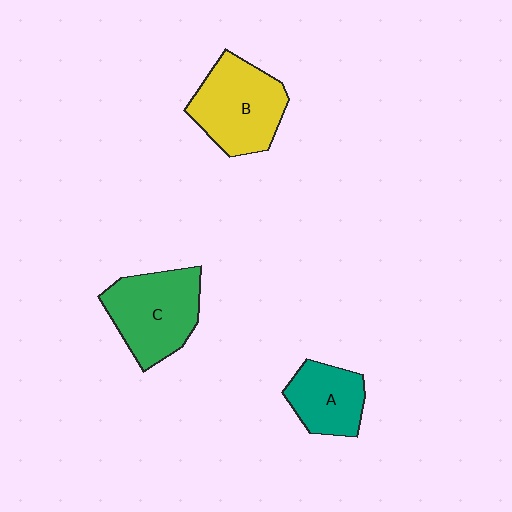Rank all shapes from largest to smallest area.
From largest to smallest: B (yellow), C (green), A (teal).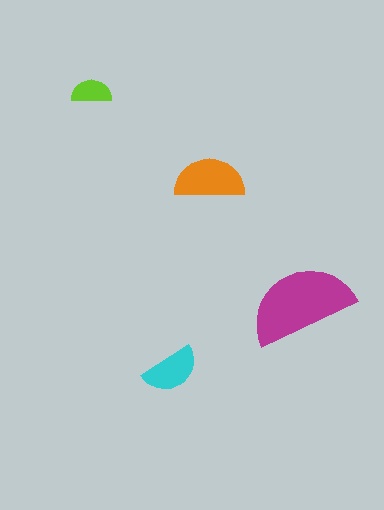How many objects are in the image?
There are 4 objects in the image.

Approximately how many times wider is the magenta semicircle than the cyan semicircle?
About 2 times wider.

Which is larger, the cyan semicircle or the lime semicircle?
The cyan one.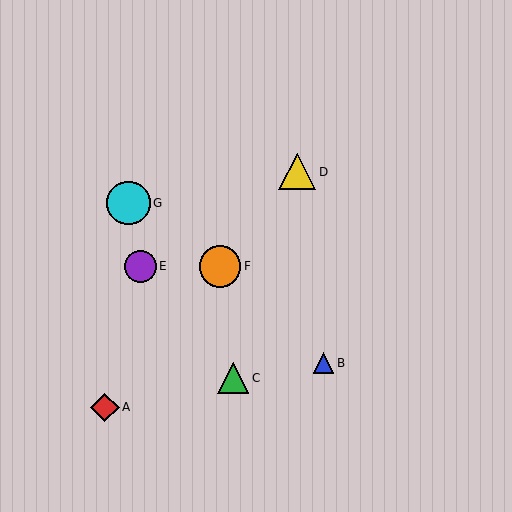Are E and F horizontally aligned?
Yes, both are at y≈266.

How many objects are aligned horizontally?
2 objects (E, F) are aligned horizontally.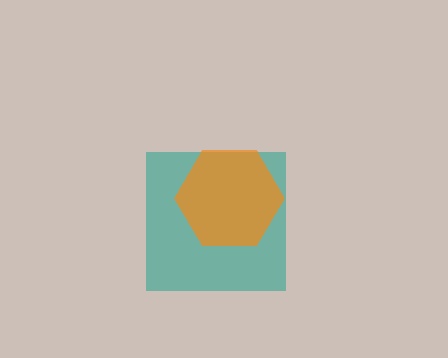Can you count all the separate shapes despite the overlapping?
Yes, there are 2 separate shapes.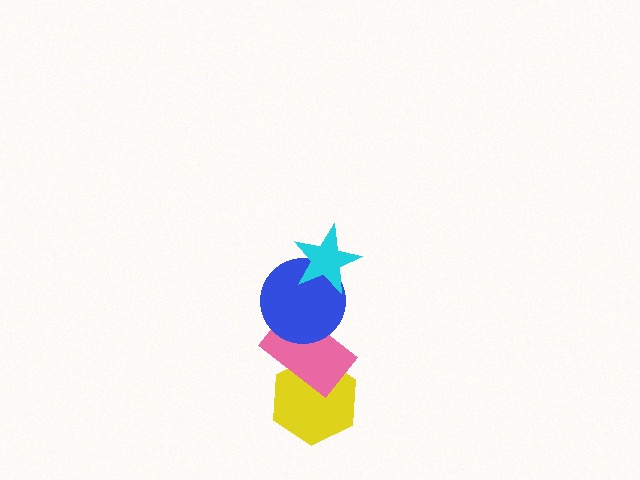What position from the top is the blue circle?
The blue circle is 2nd from the top.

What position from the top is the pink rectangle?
The pink rectangle is 3rd from the top.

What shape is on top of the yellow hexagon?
The pink rectangle is on top of the yellow hexagon.